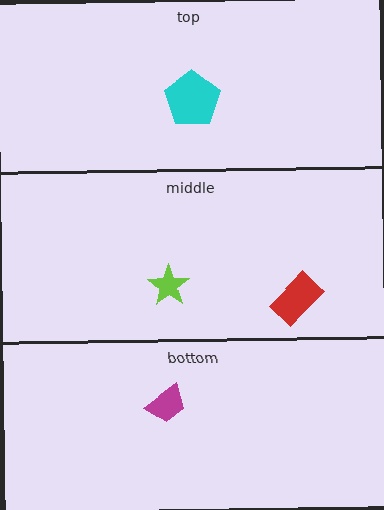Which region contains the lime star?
The middle region.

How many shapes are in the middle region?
2.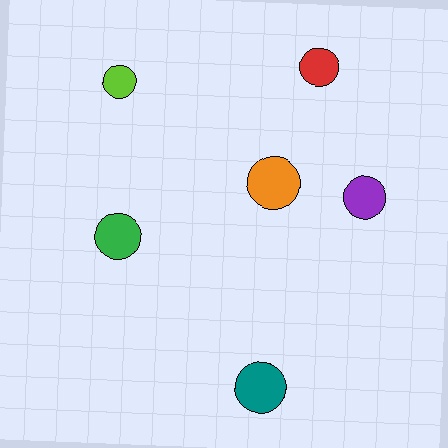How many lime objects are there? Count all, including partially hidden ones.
There is 1 lime object.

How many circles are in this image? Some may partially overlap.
There are 6 circles.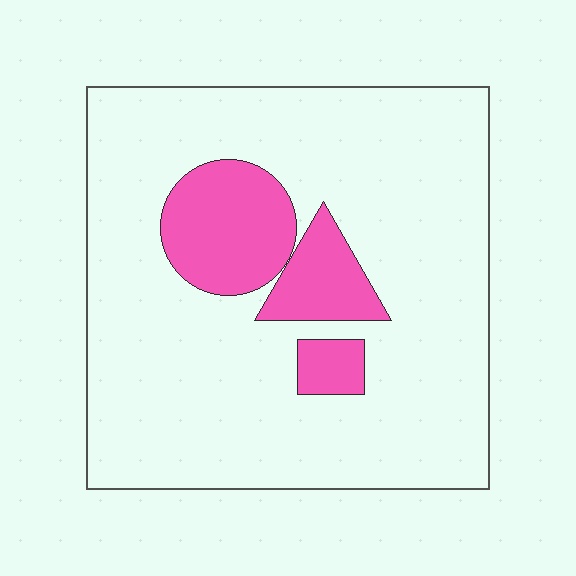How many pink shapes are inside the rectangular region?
3.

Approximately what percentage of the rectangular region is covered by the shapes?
Approximately 15%.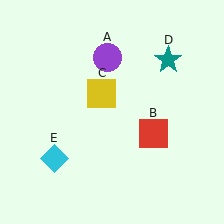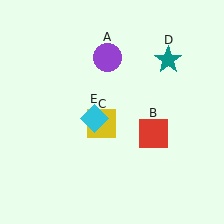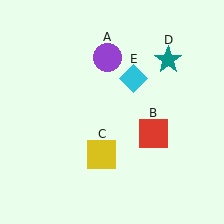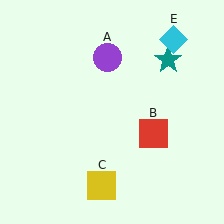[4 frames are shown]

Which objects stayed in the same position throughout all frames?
Purple circle (object A) and red square (object B) and teal star (object D) remained stationary.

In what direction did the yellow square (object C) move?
The yellow square (object C) moved down.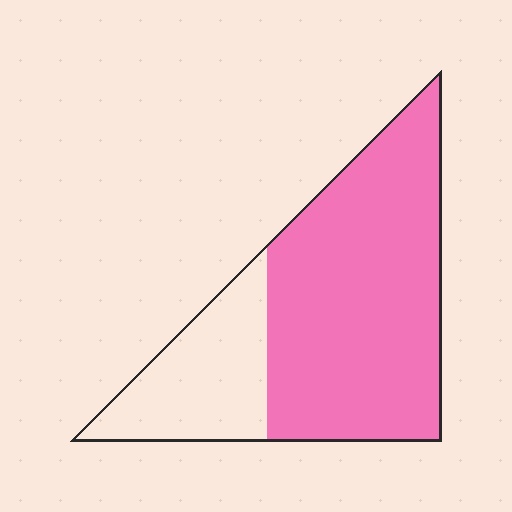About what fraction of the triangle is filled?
About three quarters (3/4).